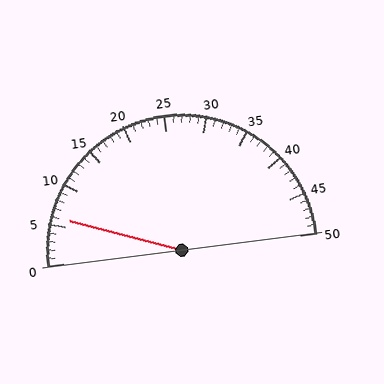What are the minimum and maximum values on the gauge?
The gauge ranges from 0 to 50.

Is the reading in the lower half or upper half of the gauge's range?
The reading is in the lower half of the range (0 to 50).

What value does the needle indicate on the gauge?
The needle indicates approximately 6.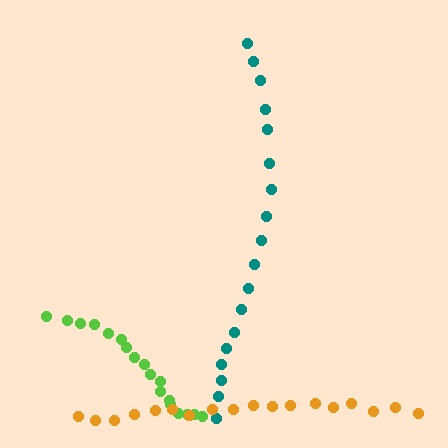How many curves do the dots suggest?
There are 3 distinct paths.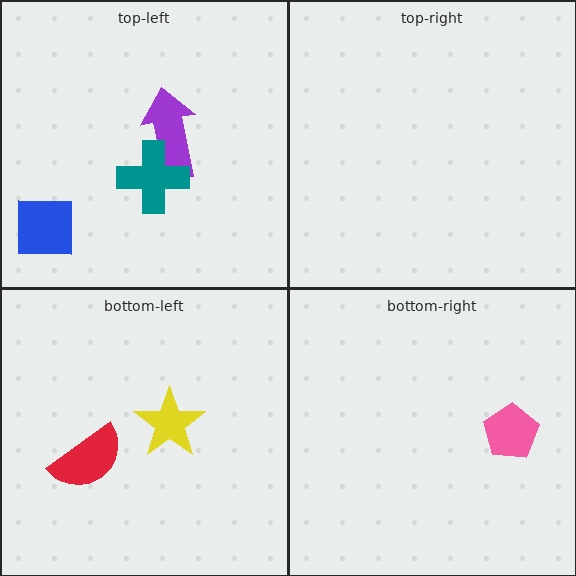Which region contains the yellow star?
The bottom-left region.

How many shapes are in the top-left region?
3.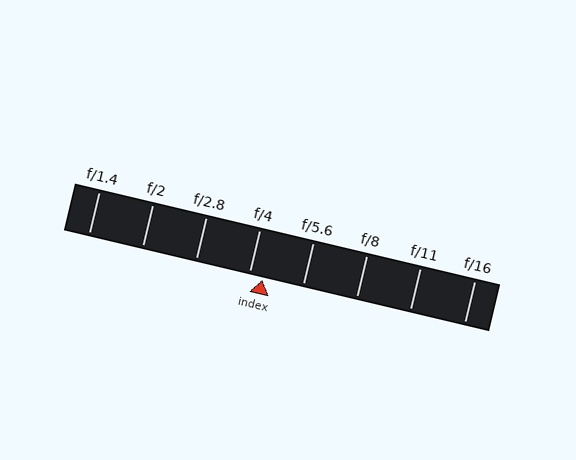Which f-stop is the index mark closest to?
The index mark is closest to f/4.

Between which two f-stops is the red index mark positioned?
The index mark is between f/4 and f/5.6.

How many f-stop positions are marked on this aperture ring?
There are 8 f-stop positions marked.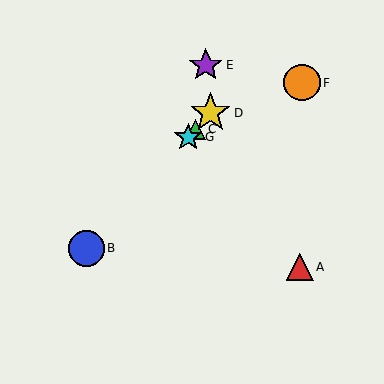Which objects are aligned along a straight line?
Objects B, C, D, G are aligned along a straight line.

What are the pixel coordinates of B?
Object B is at (86, 248).